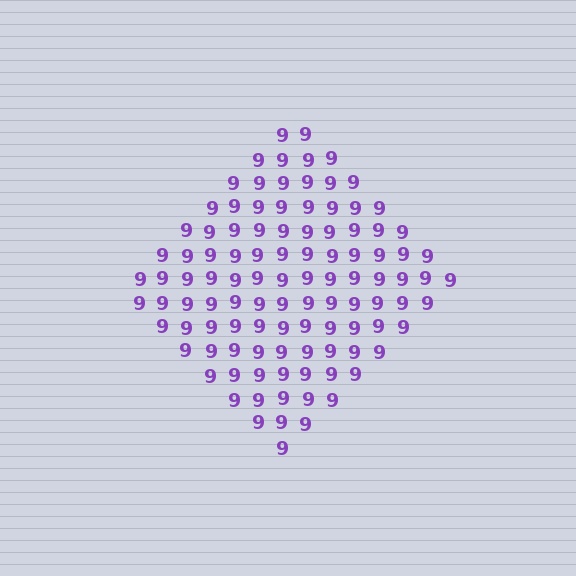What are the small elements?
The small elements are digit 9's.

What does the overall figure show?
The overall figure shows a diamond.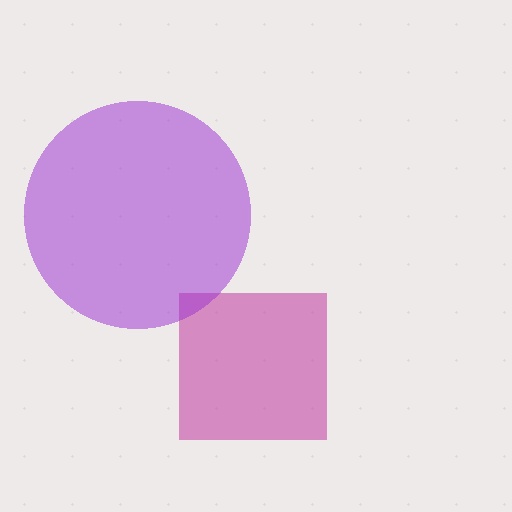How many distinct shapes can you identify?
There are 2 distinct shapes: a magenta square, a purple circle.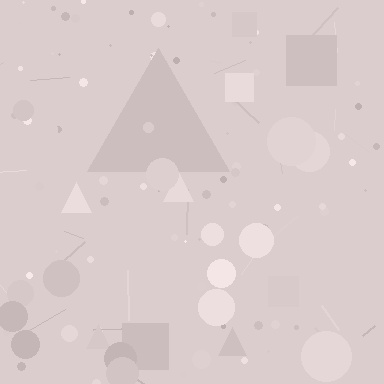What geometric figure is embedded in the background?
A triangle is embedded in the background.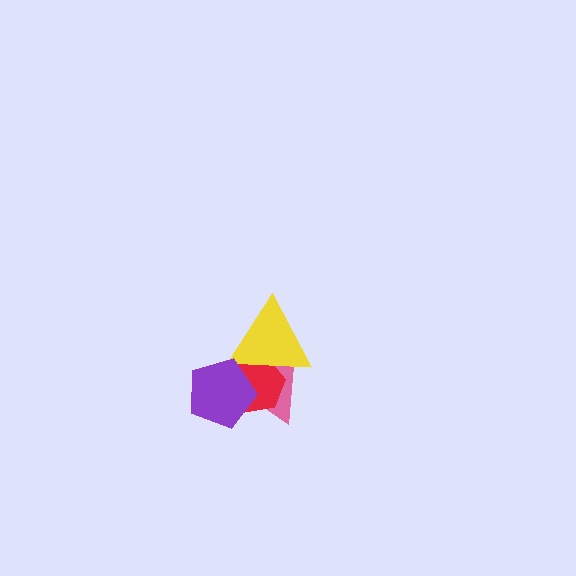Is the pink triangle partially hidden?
Yes, it is partially covered by another shape.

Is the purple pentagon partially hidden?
No, no other shape covers it.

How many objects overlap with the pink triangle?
3 objects overlap with the pink triangle.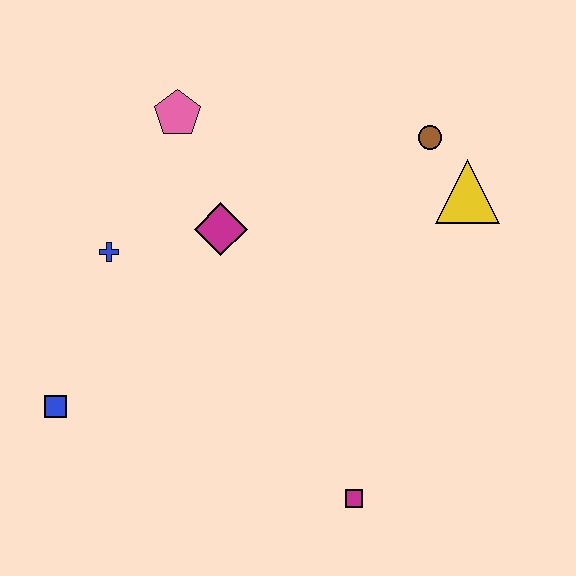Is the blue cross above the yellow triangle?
No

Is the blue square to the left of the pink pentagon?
Yes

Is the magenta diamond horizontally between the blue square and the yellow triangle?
Yes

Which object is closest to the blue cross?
The magenta diamond is closest to the blue cross.